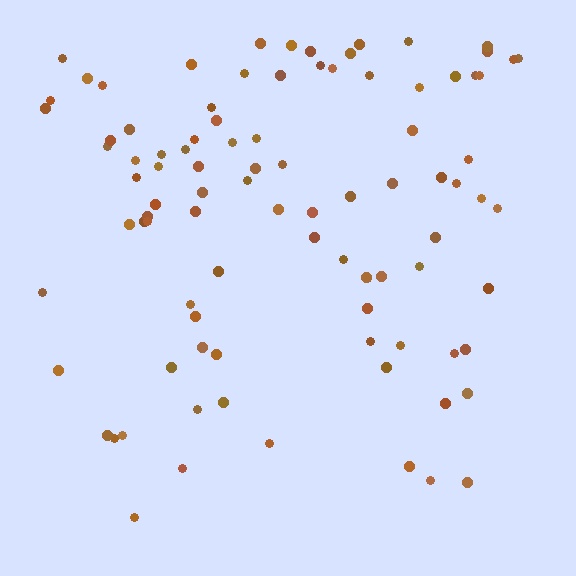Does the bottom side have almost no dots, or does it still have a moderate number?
Still a moderate number, just noticeably fewer than the top.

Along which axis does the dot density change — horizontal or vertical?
Vertical.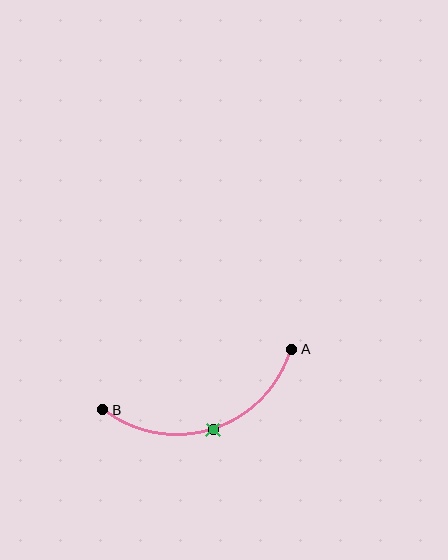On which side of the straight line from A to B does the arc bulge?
The arc bulges below the straight line connecting A and B.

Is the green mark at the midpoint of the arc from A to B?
Yes. The green mark lies on the arc at equal arc-length from both A and B — it is the arc midpoint.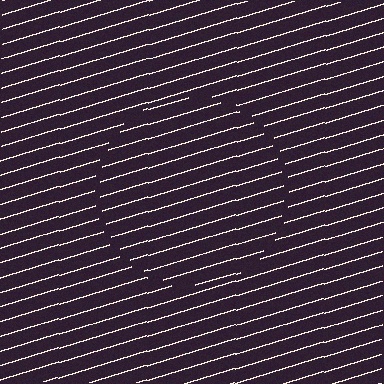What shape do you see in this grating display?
An illusory circle. The interior of the shape contains the same grating, shifted by half a period — the contour is defined by the phase discontinuity where line-ends from the inner and outer gratings abut.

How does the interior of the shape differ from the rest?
The interior of the shape contains the same grating, shifted by half a period — the contour is defined by the phase discontinuity where line-ends from the inner and outer gratings abut.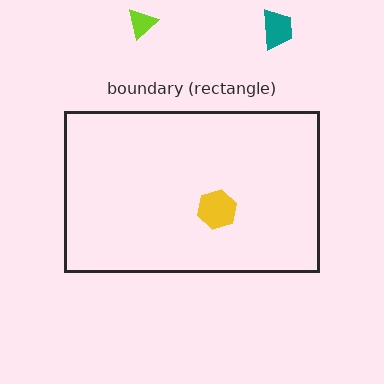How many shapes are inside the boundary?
1 inside, 2 outside.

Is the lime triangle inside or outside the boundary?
Outside.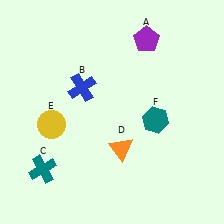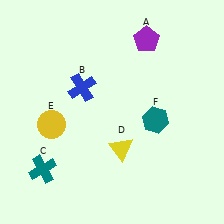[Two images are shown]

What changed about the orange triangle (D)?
In Image 1, D is orange. In Image 2, it changed to yellow.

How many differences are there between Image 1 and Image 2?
There is 1 difference between the two images.